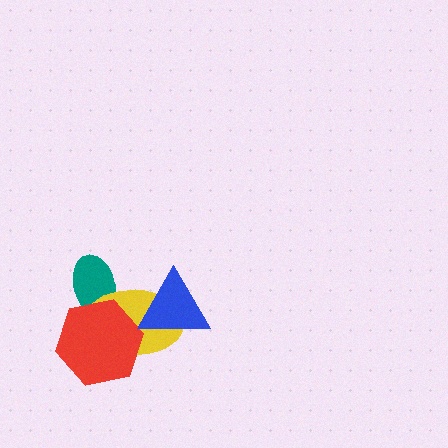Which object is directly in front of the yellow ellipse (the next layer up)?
The red hexagon is directly in front of the yellow ellipse.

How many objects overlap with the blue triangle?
1 object overlaps with the blue triangle.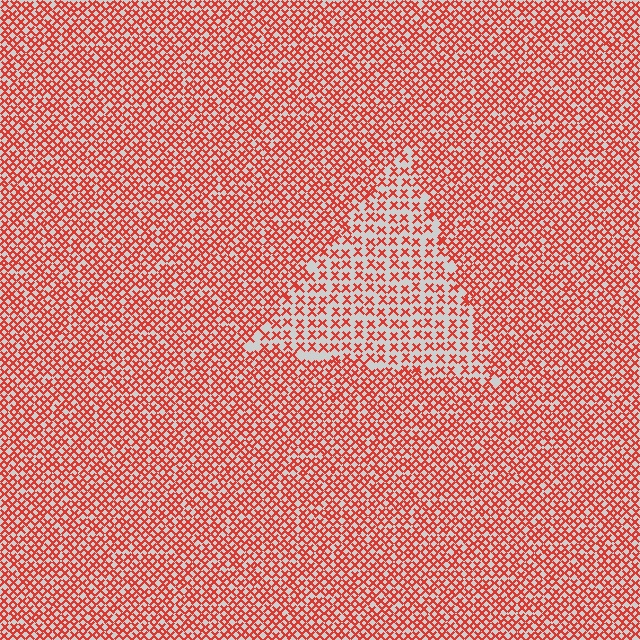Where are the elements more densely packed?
The elements are more densely packed outside the triangle boundary.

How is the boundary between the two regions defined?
The boundary is defined by a change in element density (approximately 1.8x ratio). All elements are the same color, size, and shape.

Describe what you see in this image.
The image contains small red elements arranged at two different densities. A triangle-shaped region is visible where the elements are less densely packed than the surrounding area.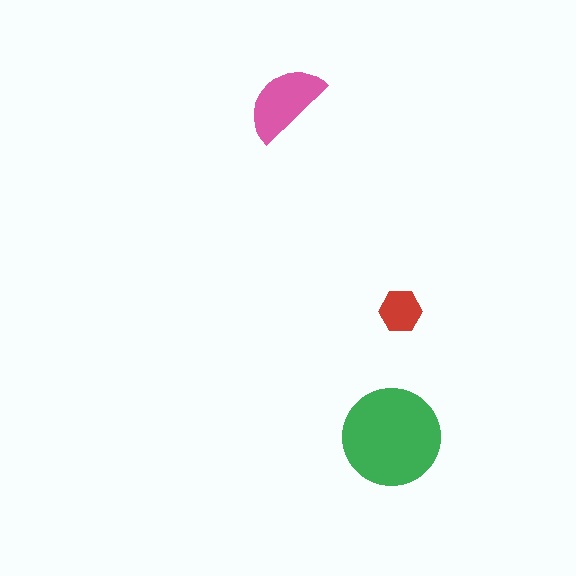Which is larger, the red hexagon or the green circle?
The green circle.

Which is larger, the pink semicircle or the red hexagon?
The pink semicircle.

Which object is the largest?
The green circle.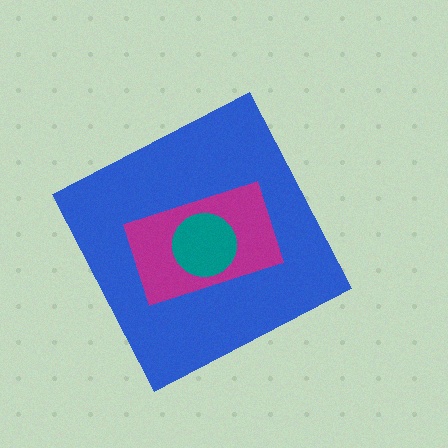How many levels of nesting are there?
3.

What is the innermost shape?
The teal circle.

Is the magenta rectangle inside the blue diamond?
Yes.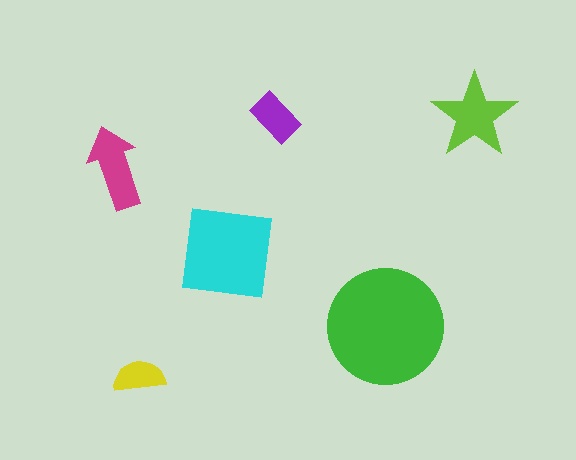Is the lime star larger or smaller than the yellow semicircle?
Larger.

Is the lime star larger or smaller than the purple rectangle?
Larger.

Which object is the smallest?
The yellow semicircle.